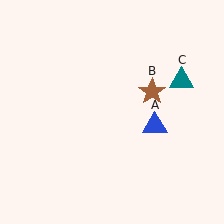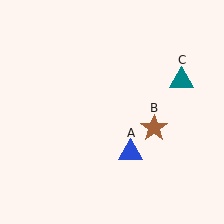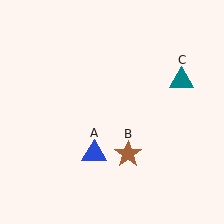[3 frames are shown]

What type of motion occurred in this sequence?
The blue triangle (object A), brown star (object B) rotated clockwise around the center of the scene.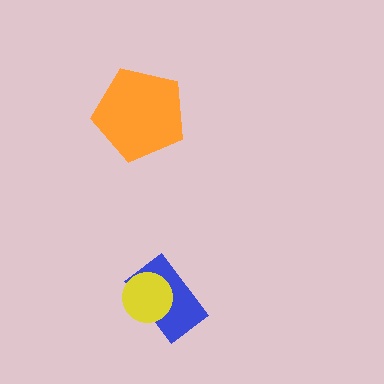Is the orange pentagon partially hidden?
No, no other shape covers it.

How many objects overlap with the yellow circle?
1 object overlaps with the yellow circle.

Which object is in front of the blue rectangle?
The yellow circle is in front of the blue rectangle.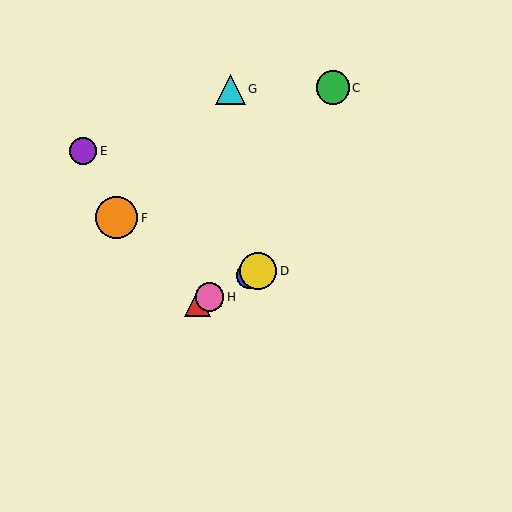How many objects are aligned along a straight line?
4 objects (A, B, D, H) are aligned along a straight line.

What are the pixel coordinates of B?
Object B is at (249, 276).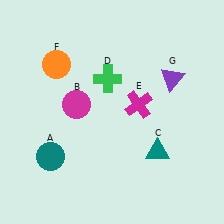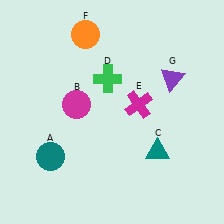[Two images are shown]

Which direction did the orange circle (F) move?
The orange circle (F) moved up.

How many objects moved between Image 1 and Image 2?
1 object moved between the two images.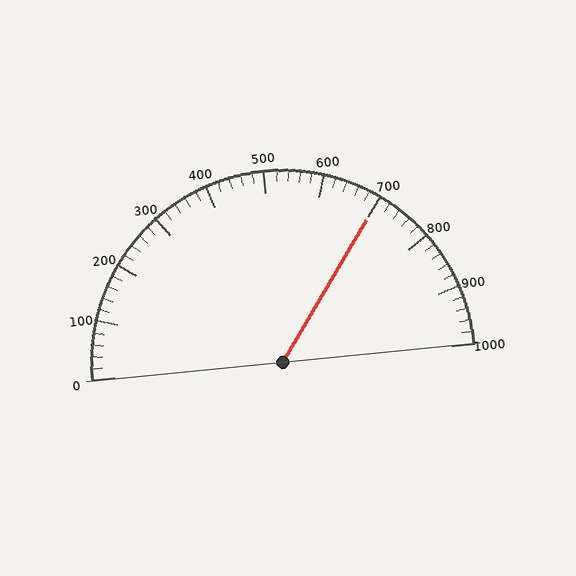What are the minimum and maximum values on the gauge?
The gauge ranges from 0 to 1000.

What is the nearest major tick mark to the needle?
The nearest major tick mark is 700.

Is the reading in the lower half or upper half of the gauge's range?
The reading is in the upper half of the range (0 to 1000).